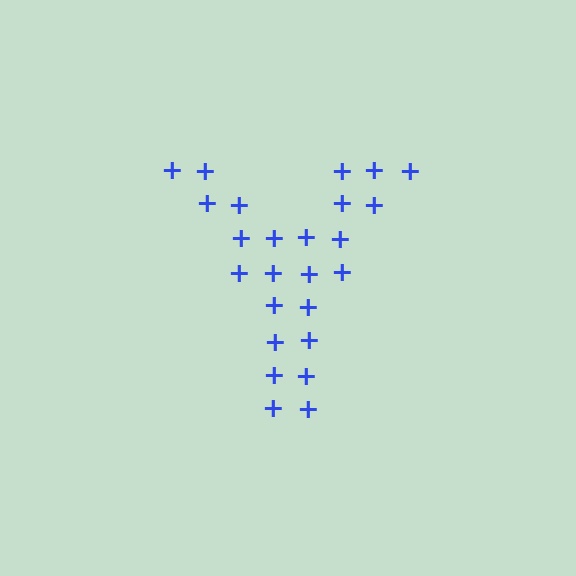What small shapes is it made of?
It is made of small plus signs.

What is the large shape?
The large shape is the letter Y.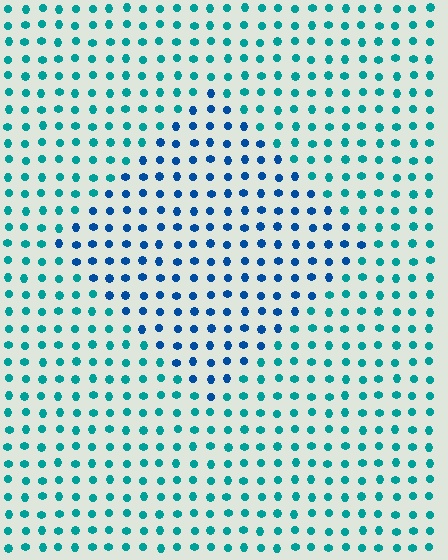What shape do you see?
I see a diamond.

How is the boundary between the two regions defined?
The boundary is defined purely by a slight shift in hue (about 34 degrees). Spacing, size, and orientation are identical on both sides.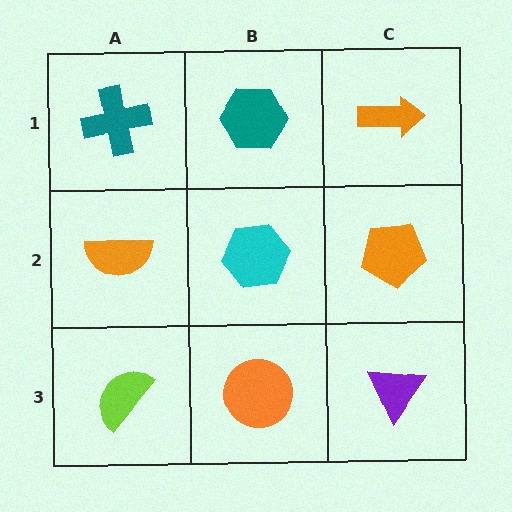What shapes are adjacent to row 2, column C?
An orange arrow (row 1, column C), a purple triangle (row 3, column C), a cyan hexagon (row 2, column B).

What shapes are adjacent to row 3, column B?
A cyan hexagon (row 2, column B), a lime semicircle (row 3, column A), a purple triangle (row 3, column C).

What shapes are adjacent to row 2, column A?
A teal cross (row 1, column A), a lime semicircle (row 3, column A), a cyan hexagon (row 2, column B).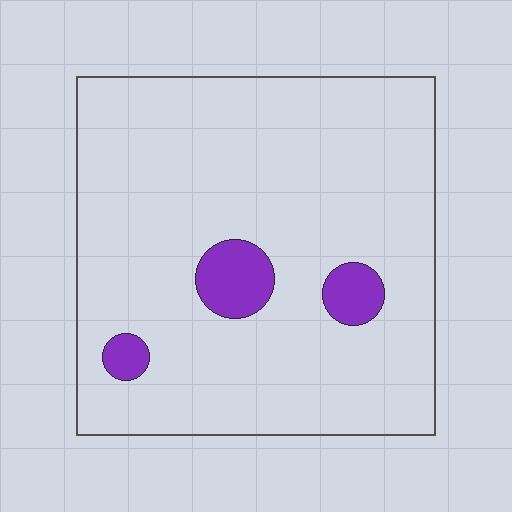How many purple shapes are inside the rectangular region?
3.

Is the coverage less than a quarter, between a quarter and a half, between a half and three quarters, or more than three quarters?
Less than a quarter.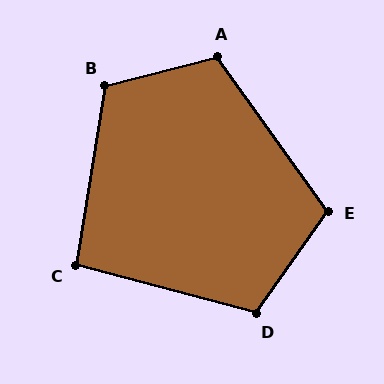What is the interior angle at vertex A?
Approximately 111 degrees (obtuse).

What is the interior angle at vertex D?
Approximately 110 degrees (obtuse).